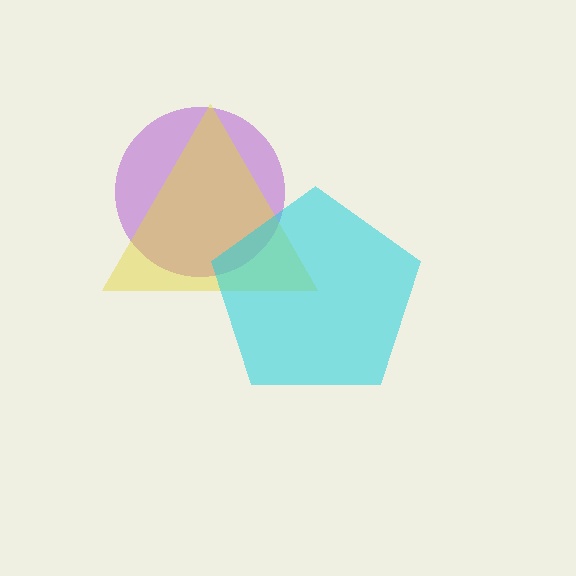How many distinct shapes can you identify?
There are 3 distinct shapes: a purple circle, a yellow triangle, a cyan pentagon.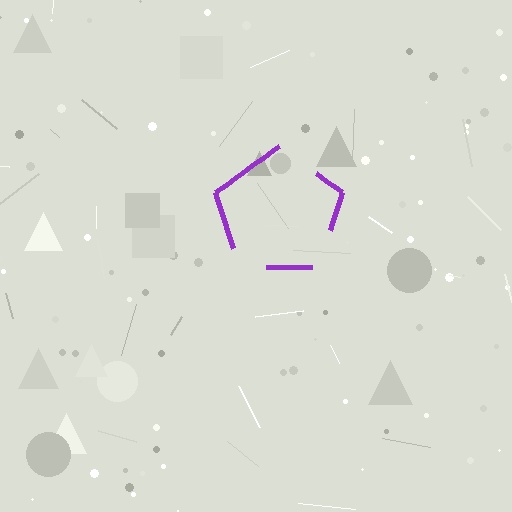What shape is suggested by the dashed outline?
The dashed outline suggests a pentagon.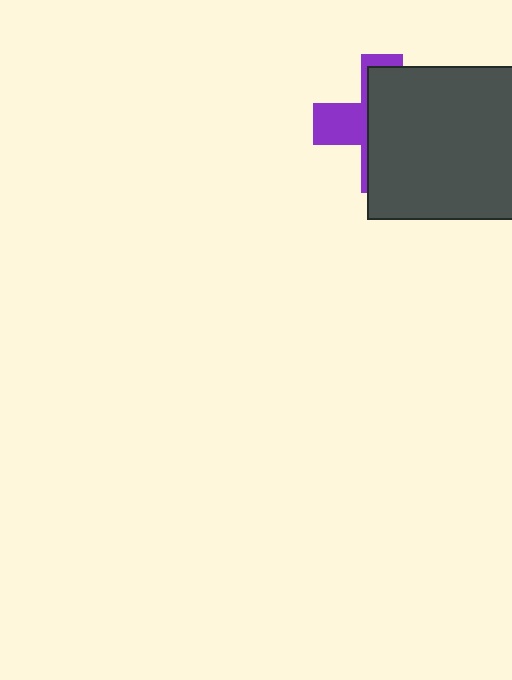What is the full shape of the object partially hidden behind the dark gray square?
The partially hidden object is a purple cross.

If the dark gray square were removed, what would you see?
You would see the complete purple cross.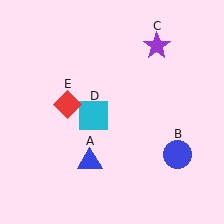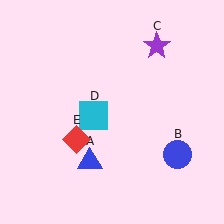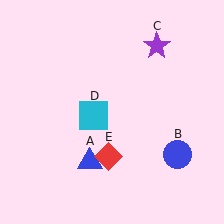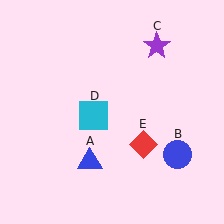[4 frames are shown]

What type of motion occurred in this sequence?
The red diamond (object E) rotated counterclockwise around the center of the scene.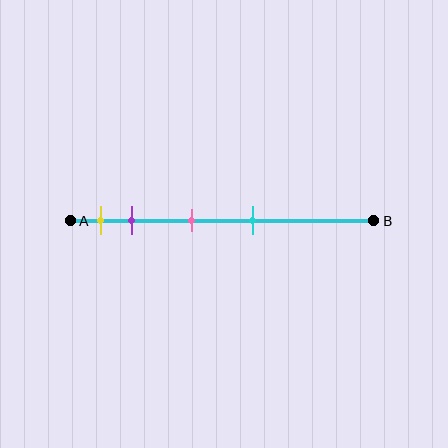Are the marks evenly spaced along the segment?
No, the marks are not evenly spaced.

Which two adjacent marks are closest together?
The yellow and purple marks are the closest adjacent pair.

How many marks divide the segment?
There are 4 marks dividing the segment.